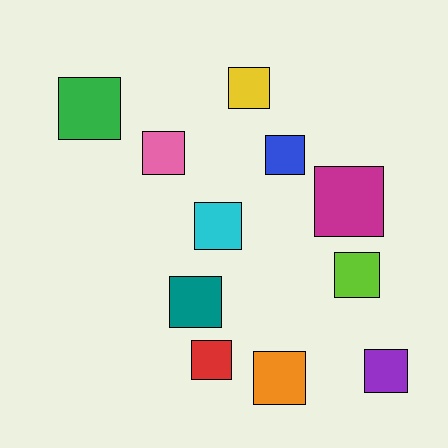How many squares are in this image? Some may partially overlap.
There are 11 squares.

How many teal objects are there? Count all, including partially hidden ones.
There is 1 teal object.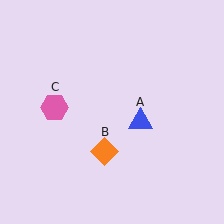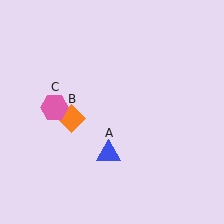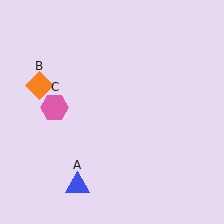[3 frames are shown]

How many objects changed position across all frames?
2 objects changed position: blue triangle (object A), orange diamond (object B).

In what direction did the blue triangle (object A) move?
The blue triangle (object A) moved down and to the left.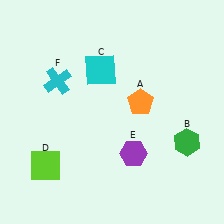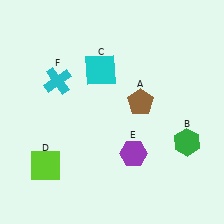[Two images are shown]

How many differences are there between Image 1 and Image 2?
There is 1 difference between the two images.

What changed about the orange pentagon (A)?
In Image 1, A is orange. In Image 2, it changed to brown.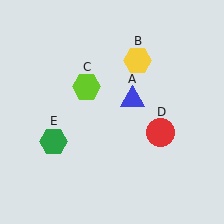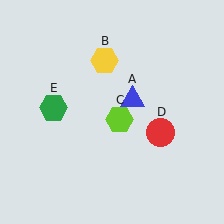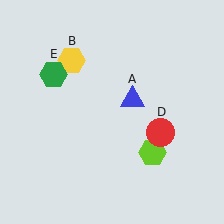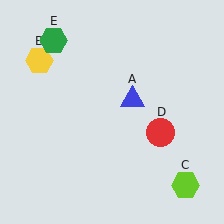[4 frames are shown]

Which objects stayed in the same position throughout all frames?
Blue triangle (object A) and red circle (object D) remained stationary.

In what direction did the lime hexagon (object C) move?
The lime hexagon (object C) moved down and to the right.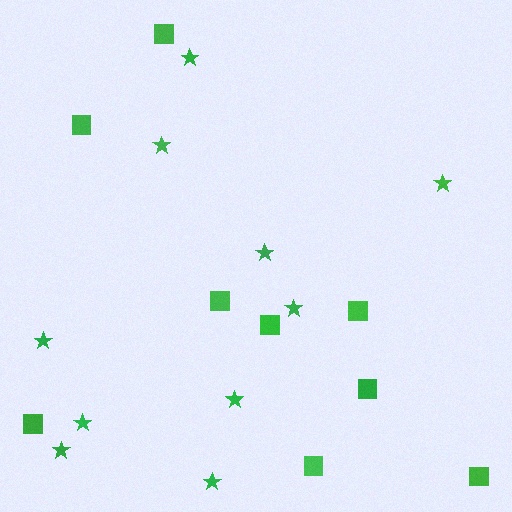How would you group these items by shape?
There are 2 groups: one group of stars (10) and one group of squares (9).